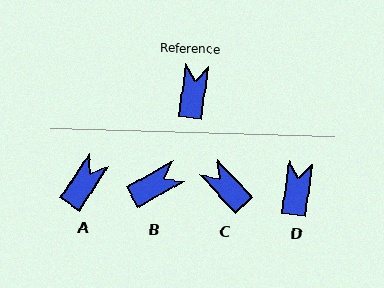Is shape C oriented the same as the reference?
No, it is off by about 51 degrees.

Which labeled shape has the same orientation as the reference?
D.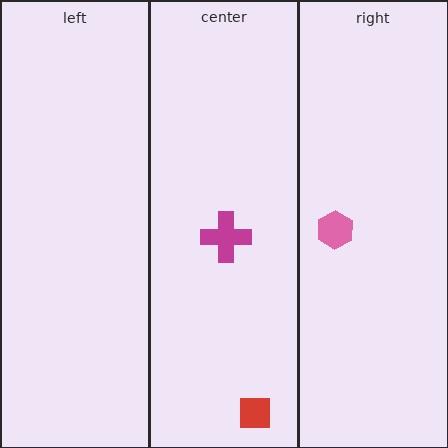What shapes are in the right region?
The pink hexagon.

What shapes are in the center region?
The red square, the magenta cross.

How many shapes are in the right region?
1.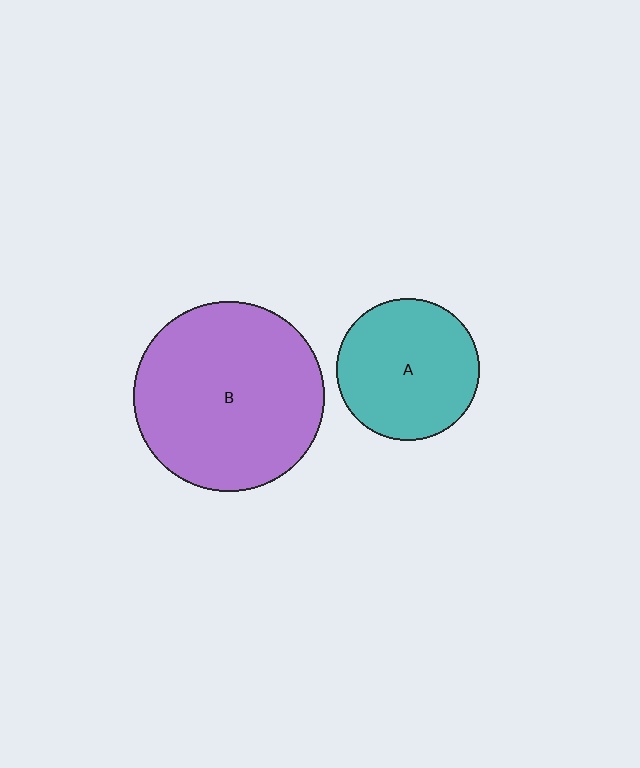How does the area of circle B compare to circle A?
Approximately 1.8 times.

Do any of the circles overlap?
No, none of the circles overlap.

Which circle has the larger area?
Circle B (purple).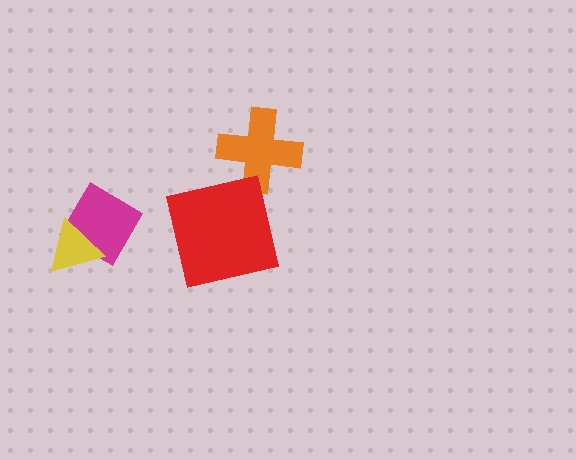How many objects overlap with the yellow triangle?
1 object overlaps with the yellow triangle.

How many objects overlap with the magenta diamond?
1 object overlaps with the magenta diamond.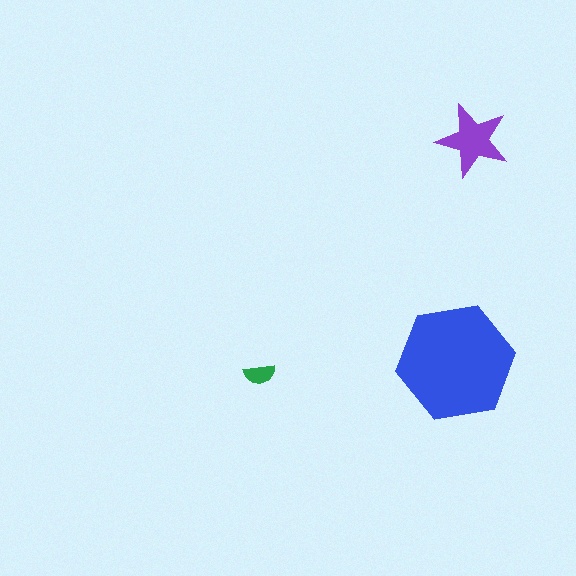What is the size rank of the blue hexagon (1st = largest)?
1st.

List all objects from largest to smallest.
The blue hexagon, the purple star, the green semicircle.